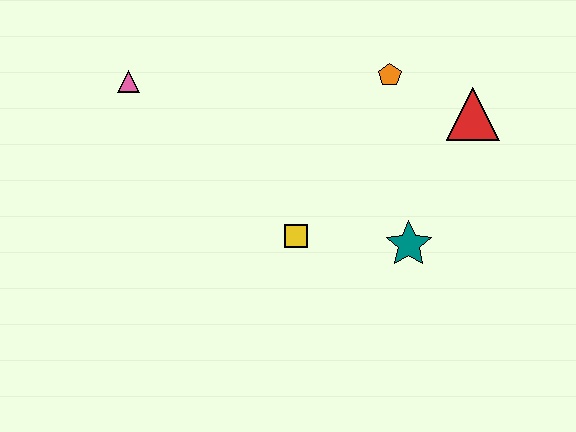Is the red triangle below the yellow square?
No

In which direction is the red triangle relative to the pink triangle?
The red triangle is to the right of the pink triangle.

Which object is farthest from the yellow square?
The pink triangle is farthest from the yellow square.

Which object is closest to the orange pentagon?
The red triangle is closest to the orange pentagon.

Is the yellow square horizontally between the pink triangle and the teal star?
Yes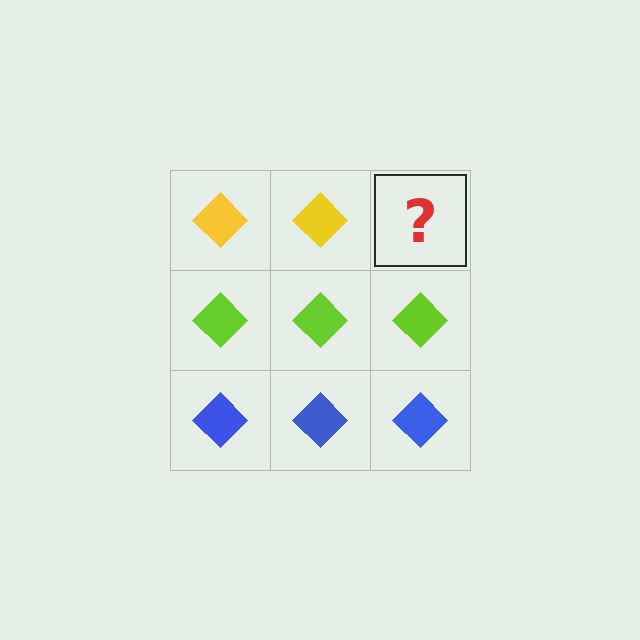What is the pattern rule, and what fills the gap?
The rule is that each row has a consistent color. The gap should be filled with a yellow diamond.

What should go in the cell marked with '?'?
The missing cell should contain a yellow diamond.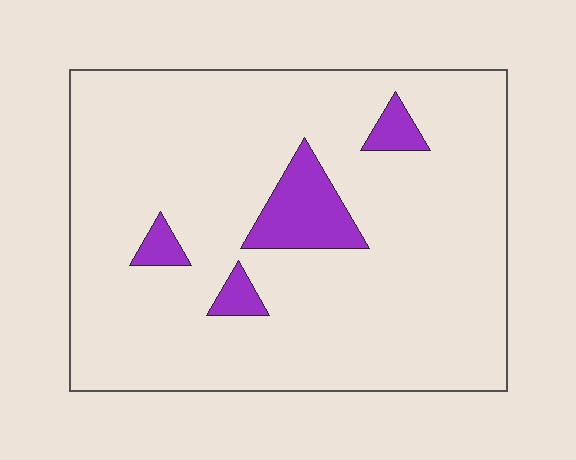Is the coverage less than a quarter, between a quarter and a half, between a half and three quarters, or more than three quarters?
Less than a quarter.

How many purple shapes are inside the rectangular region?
4.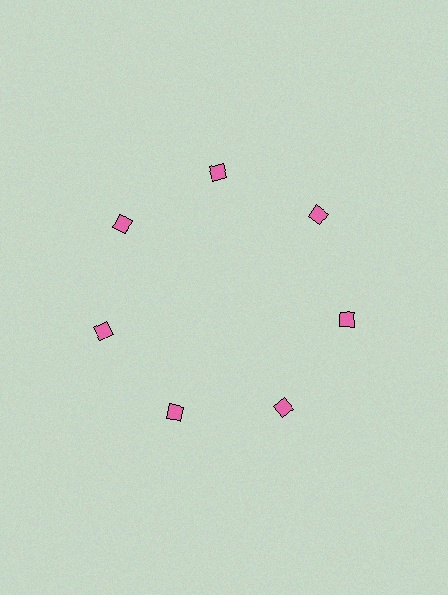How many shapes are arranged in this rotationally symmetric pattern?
There are 7 shapes, arranged in 7 groups of 1.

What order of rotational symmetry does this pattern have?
This pattern has 7-fold rotational symmetry.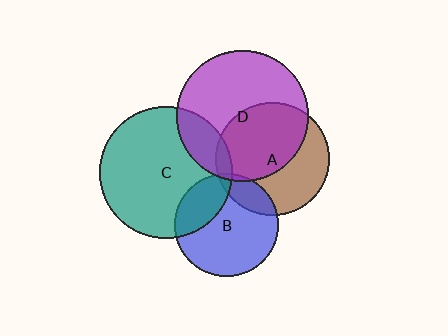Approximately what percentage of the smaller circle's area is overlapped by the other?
Approximately 5%.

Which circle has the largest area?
Circle C (teal).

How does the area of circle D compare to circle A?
Approximately 1.3 times.